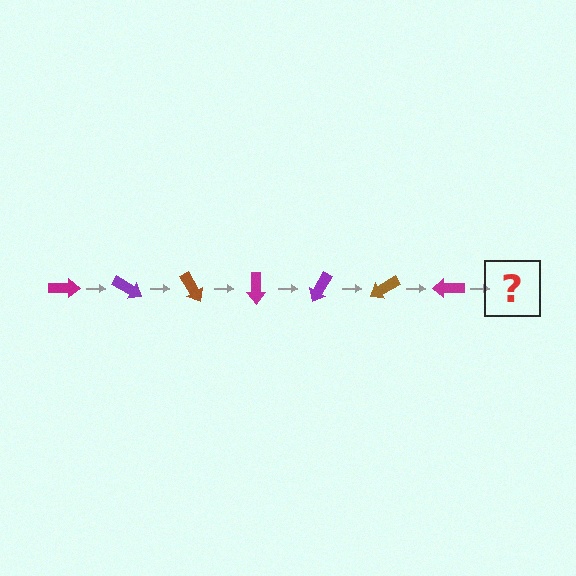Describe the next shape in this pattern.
It should be a purple arrow, rotated 210 degrees from the start.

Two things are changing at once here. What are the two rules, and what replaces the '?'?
The two rules are that it rotates 30 degrees each step and the color cycles through magenta, purple, and brown. The '?' should be a purple arrow, rotated 210 degrees from the start.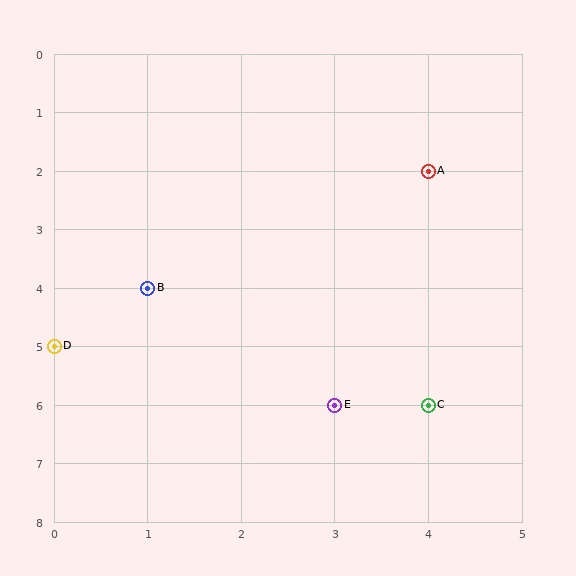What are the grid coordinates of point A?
Point A is at grid coordinates (4, 2).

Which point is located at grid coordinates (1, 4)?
Point B is at (1, 4).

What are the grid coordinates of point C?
Point C is at grid coordinates (4, 6).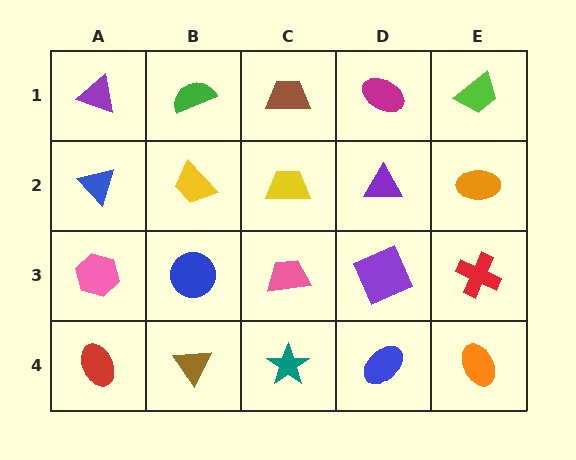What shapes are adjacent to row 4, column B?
A blue circle (row 3, column B), a red ellipse (row 4, column A), a teal star (row 4, column C).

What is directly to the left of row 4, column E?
A blue ellipse.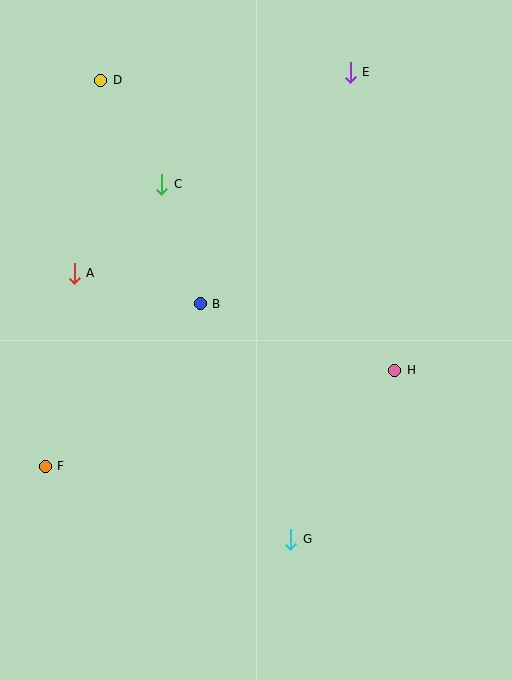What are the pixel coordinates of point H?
Point H is at (395, 370).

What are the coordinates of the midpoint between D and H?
The midpoint between D and H is at (248, 225).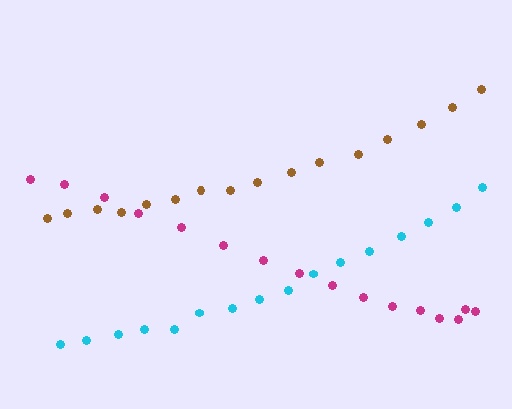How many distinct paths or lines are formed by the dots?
There are 3 distinct paths.